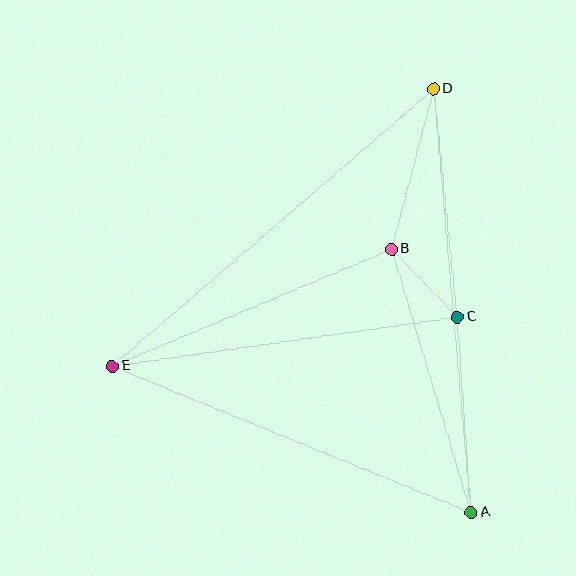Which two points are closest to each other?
Points B and C are closest to each other.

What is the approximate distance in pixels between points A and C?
The distance between A and C is approximately 196 pixels.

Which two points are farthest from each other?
Points A and D are farthest from each other.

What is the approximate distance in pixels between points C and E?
The distance between C and E is approximately 348 pixels.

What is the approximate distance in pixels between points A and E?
The distance between A and E is approximately 387 pixels.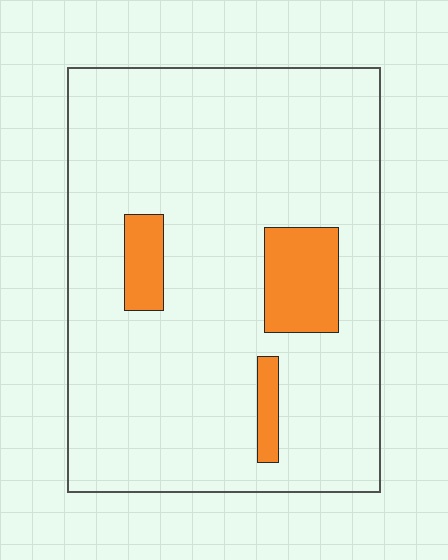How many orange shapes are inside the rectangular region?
3.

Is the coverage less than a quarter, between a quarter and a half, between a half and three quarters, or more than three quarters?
Less than a quarter.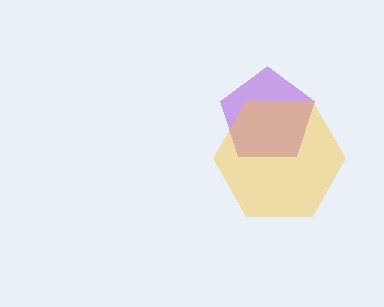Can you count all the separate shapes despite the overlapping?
Yes, there are 2 separate shapes.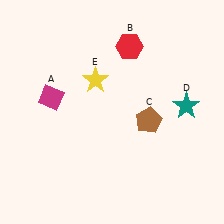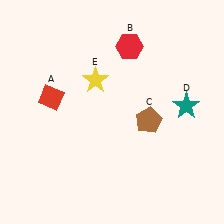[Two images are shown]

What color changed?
The diamond (A) changed from magenta in Image 1 to red in Image 2.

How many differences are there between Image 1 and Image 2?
There is 1 difference between the two images.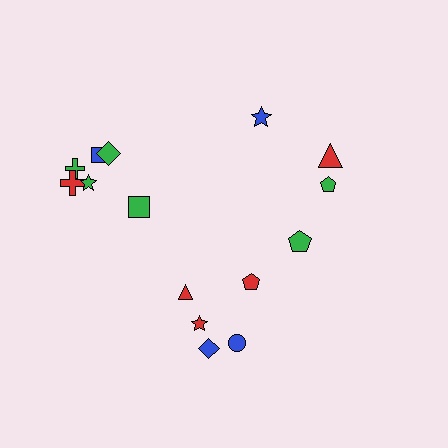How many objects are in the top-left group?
There are 6 objects.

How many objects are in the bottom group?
There are 6 objects.